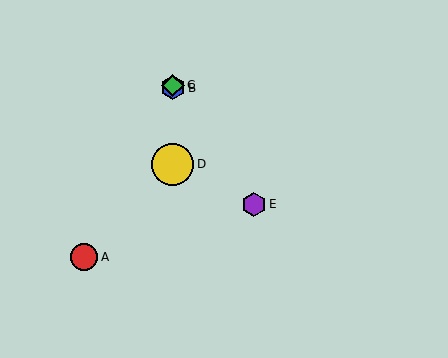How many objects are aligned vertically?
3 objects (B, C, D) are aligned vertically.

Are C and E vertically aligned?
No, C is at x≈173 and E is at x≈254.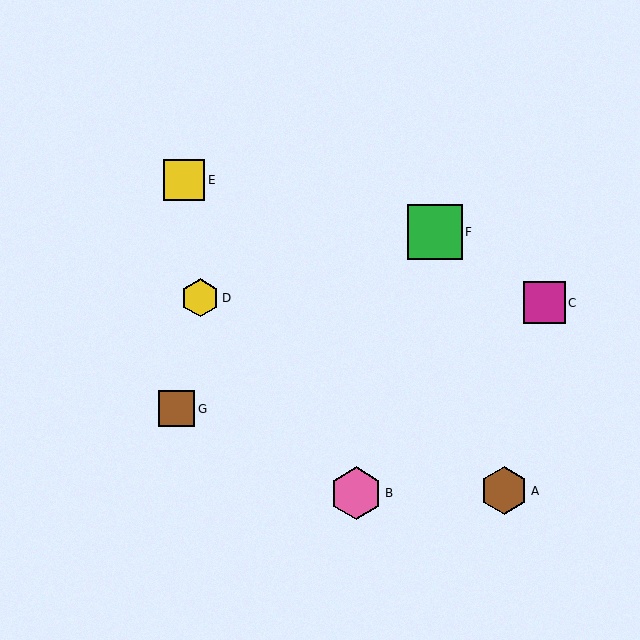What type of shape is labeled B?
Shape B is a pink hexagon.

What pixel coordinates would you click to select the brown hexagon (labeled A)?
Click at (504, 491) to select the brown hexagon A.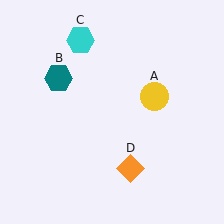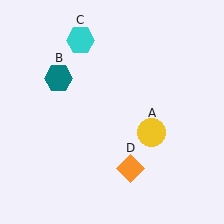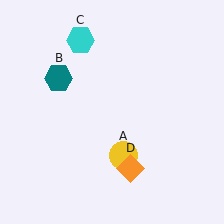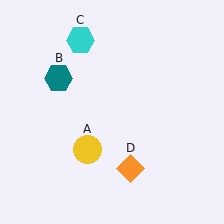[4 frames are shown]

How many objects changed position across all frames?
1 object changed position: yellow circle (object A).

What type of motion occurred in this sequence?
The yellow circle (object A) rotated clockwise around the center of the scene.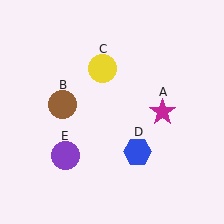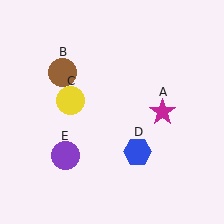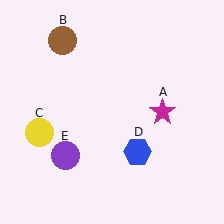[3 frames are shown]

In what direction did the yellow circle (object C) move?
The yellow circle (object C) moved down and to the left.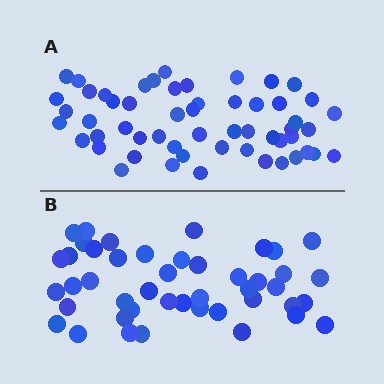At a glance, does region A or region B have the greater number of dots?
Region A (the top region) has more dots.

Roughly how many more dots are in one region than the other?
Region A has roughly 10 or so more dots than region B.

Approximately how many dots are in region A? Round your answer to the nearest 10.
About 60 dots. (The exact count is 55, which rounds to 60.)